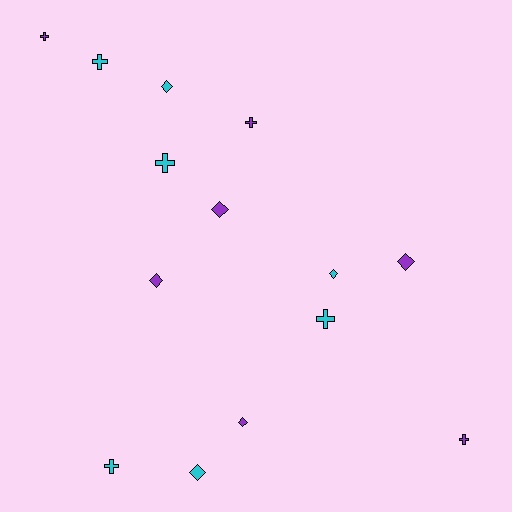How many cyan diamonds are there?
There are 3 cyan diamonds.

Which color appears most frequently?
Cyan, with 7 objects.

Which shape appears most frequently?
Diamond, with 7 objects.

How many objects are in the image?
There are 14 objects.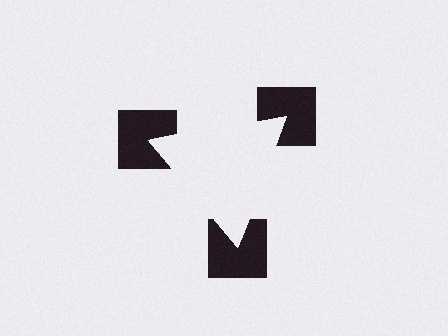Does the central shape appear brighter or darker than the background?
It typically appears slightly brighter than the background, even though no actual brightness change is drawn.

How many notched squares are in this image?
There are 3 — one at each vertex of the illusory triangle.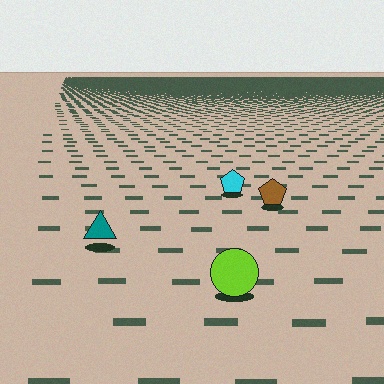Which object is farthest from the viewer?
The cyan pentagon is farthest from the viewer. It appears smaller and the ground texture around it is denser.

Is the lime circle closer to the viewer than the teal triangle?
Yes. The lime circle is closer — you can tell from the texture gradient: the ground texture is coarser near it.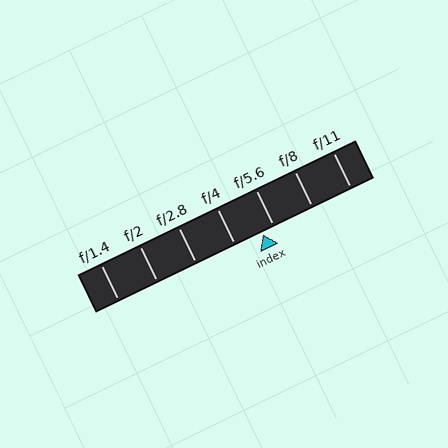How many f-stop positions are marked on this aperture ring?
There are 7 f-stop positions marked.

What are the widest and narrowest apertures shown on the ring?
The widest aperture shown is f/1.4 and the narrowest is f/11.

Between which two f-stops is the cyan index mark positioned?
The index mark is between f/4 and f/5.6.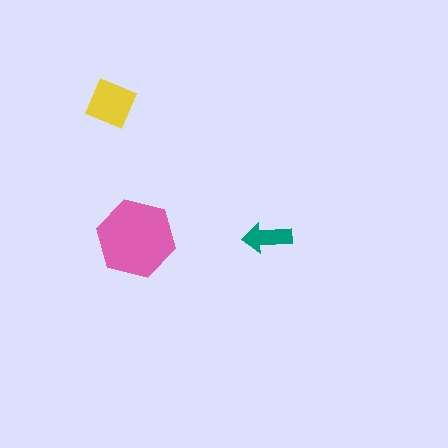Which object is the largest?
The pink hexagon.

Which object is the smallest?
The teal arrow.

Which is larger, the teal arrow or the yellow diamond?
The yellow diamond.